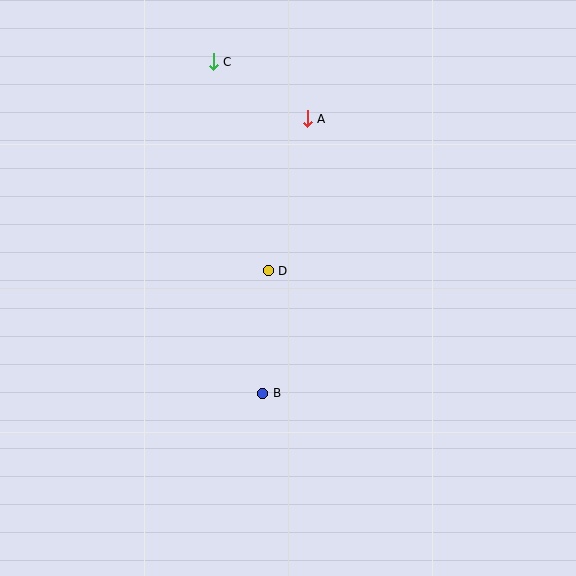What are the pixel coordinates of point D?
Point D is at (268, 271).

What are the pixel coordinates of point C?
Point C is at (213, 62).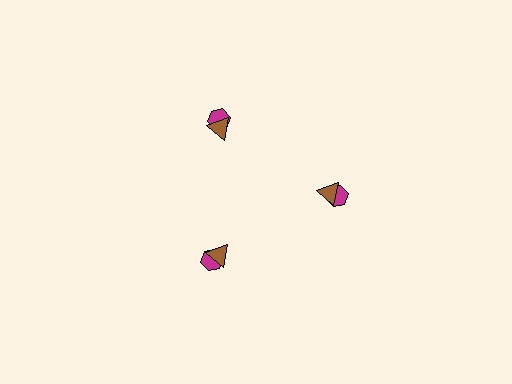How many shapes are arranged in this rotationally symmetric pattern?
There are 6 shapes, arranged in 3 groups of 2.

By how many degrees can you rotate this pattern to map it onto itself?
The pattern maps onto itself every 120 degrees of rotation.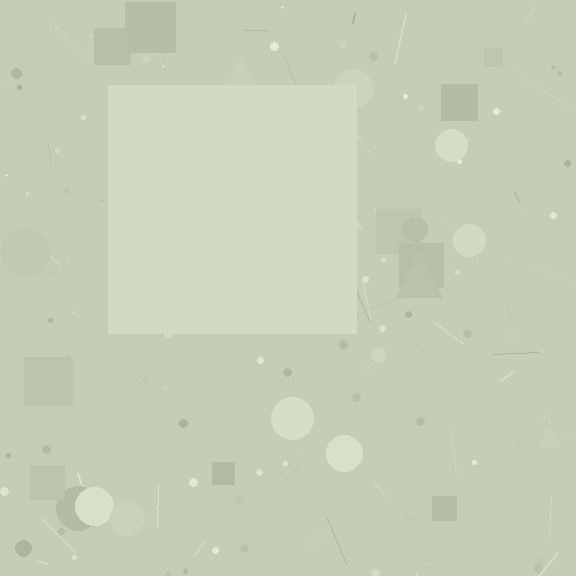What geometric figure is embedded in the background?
A square is embedded in the background.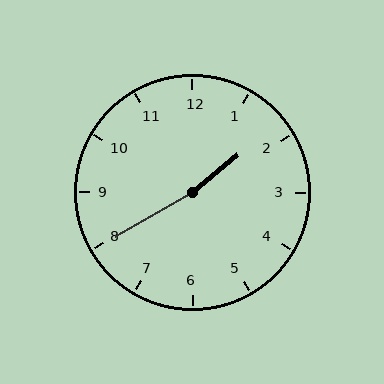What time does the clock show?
1:40.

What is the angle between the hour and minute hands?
Approximately 170 degrees.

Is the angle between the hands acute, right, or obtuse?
It is obtuse.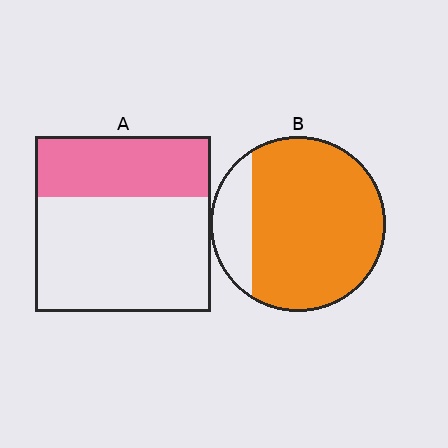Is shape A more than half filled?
No.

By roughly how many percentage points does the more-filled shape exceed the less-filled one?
By roughly 45 percentage points (B over A).